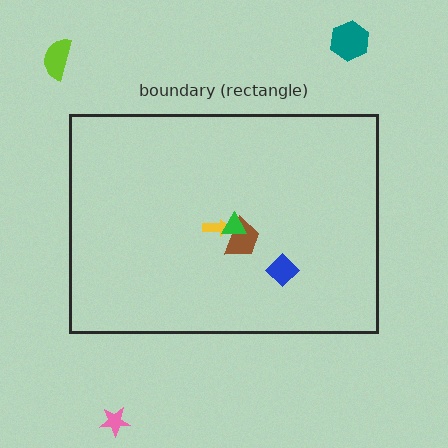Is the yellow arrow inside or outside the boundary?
Inside.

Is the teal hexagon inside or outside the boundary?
Outside.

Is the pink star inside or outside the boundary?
Outside.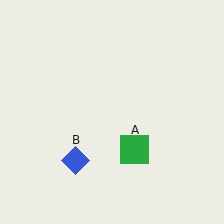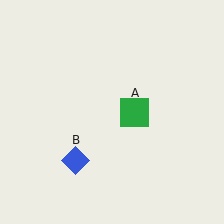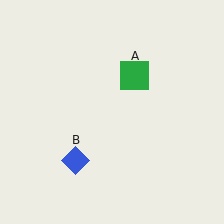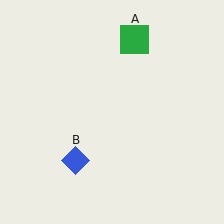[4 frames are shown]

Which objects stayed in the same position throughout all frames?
Blue diamond (object B) remained stationary.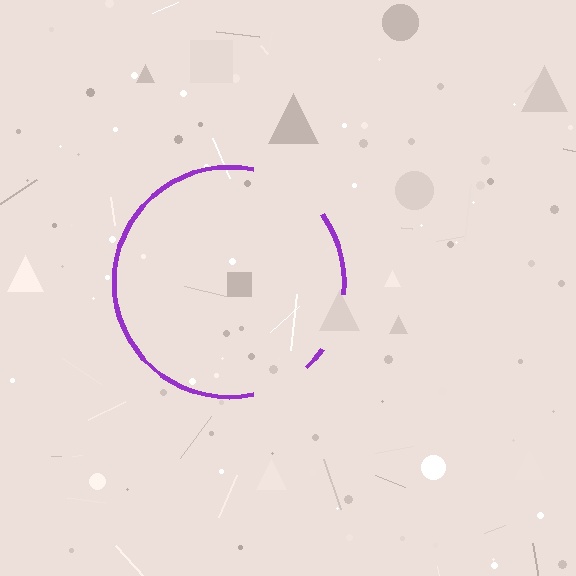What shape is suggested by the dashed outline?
The dashed outline suggests a circle.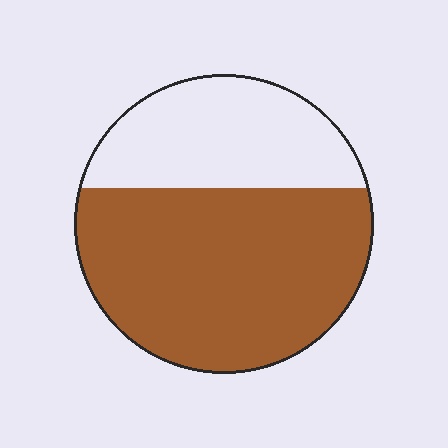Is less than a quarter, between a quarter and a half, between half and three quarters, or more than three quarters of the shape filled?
Between half and three quarters.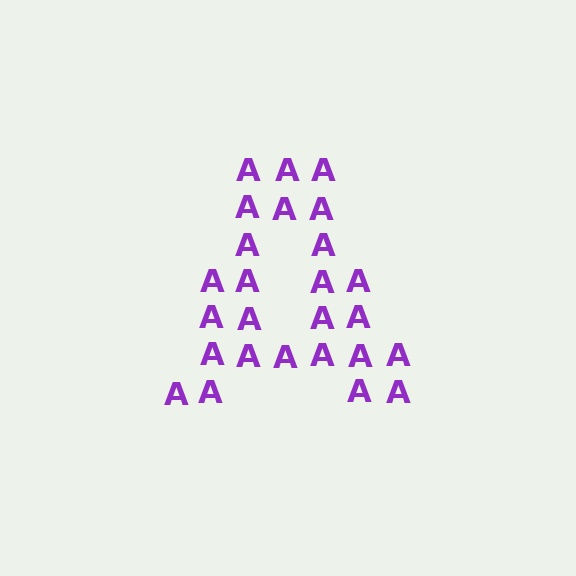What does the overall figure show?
The overall figure shows the letter A.